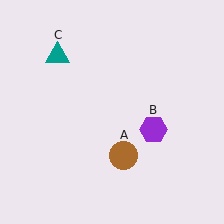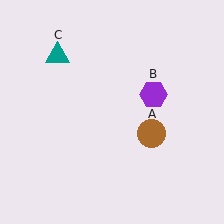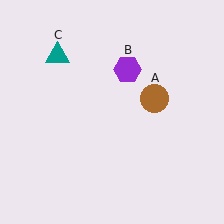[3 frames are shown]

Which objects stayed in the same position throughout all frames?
Teal triangle (object C) remained stationary.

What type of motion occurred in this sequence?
The brown circle (object A), purple hexagon (object B) rotated counterclockwise around the center of the scene.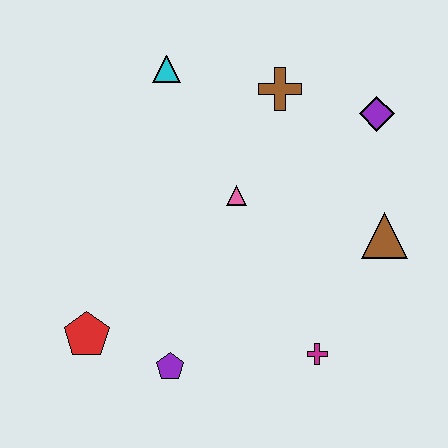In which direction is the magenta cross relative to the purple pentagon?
The magenta cross is to the right of the purple pentagon.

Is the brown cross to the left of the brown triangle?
Yes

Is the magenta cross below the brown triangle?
Yes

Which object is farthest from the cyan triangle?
The magenta cross is farthest from the cyan triangle.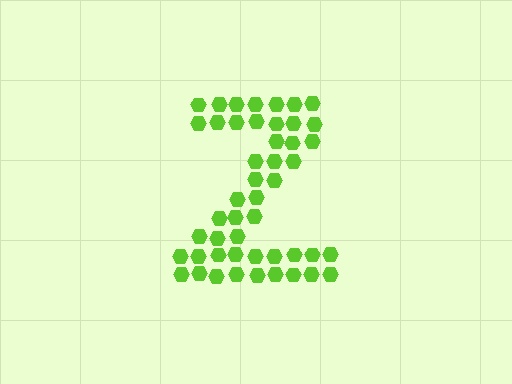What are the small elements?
The small elements are hexagons.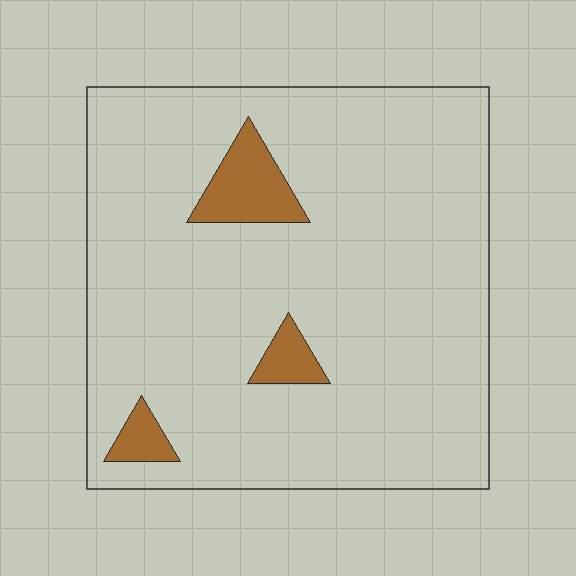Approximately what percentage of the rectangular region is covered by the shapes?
Approximately 10%.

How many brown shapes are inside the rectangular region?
3.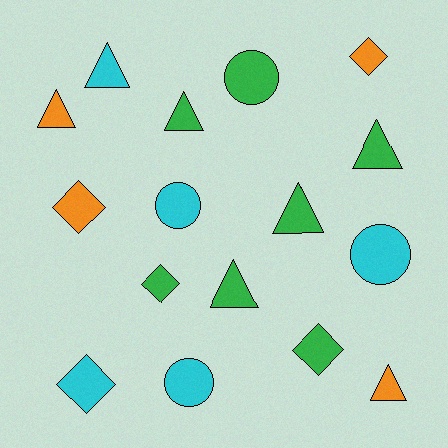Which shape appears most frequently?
Triangle, with 7 objects.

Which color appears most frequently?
Green, with 7 objects.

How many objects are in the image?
There are 16 objects.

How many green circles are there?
There is 1 green circle.